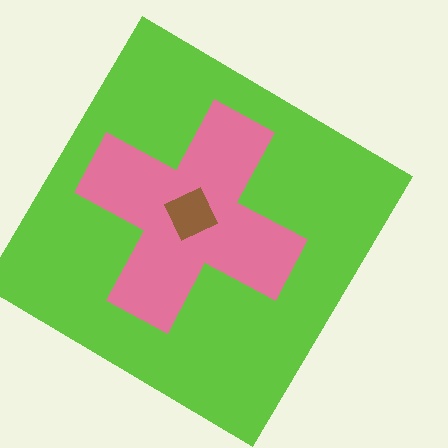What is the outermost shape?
The lime diamond.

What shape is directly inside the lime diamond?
The pink cross.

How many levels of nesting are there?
3.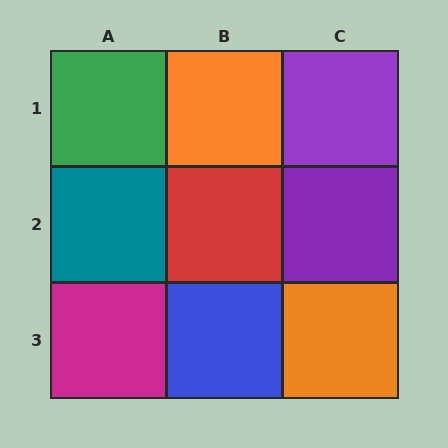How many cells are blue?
1 cell is blue.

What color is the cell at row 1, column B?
Orange.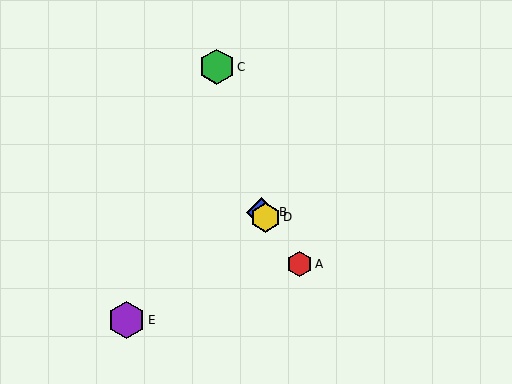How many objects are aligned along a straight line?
3 objects (A, B, D) are aligned along a straight line.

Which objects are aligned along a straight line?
Objects A, B, D are aligned along a straight line.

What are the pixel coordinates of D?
Object D is at (265, 217).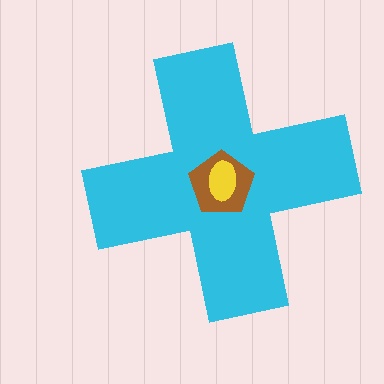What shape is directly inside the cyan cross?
The brown pentagon.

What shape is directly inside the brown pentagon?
The yellow ellipse.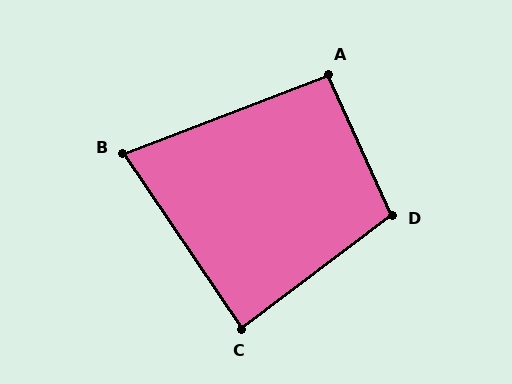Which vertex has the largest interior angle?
D, at approximately 103 degrees.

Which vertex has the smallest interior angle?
B, at approximately 77 degrees.